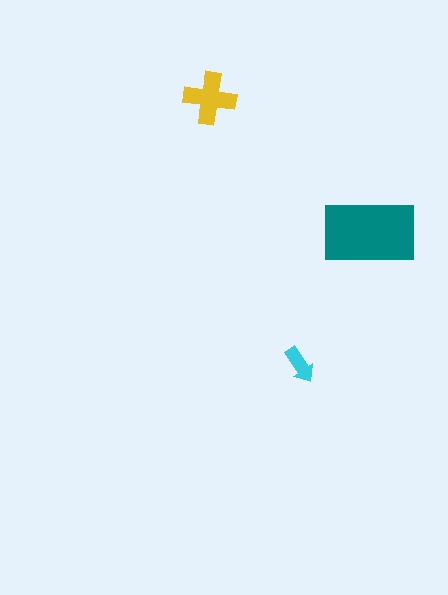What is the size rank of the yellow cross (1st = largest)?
2nd.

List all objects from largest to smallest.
The teal rectangle, the yellow cross, the cyan arrow.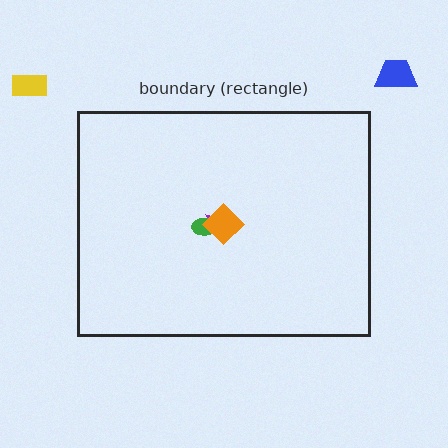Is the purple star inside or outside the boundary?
Inside.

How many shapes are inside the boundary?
3 inside, 2 outside.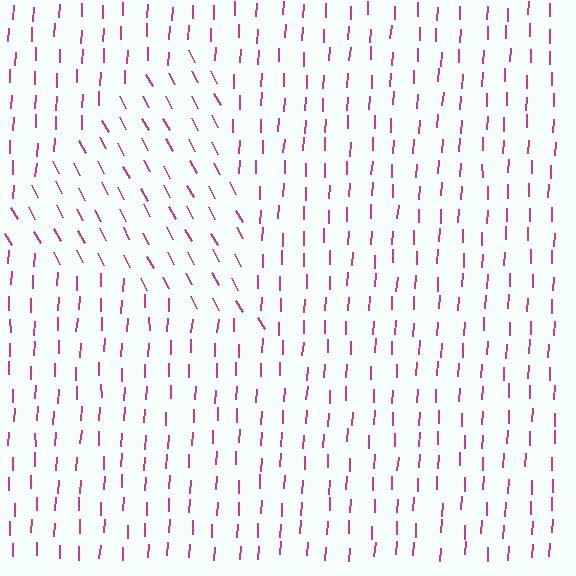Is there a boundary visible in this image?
Yes, there is a texture boundary formed by a change in line orientation.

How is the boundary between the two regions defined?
The boundary is defined purely by a change in line orientation (approximately 31 degrees difference). All lines are the same color and thickness.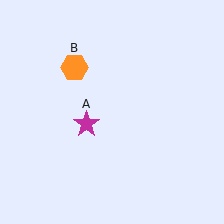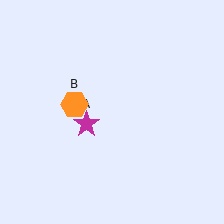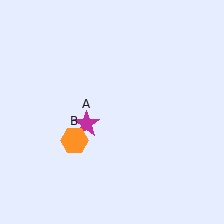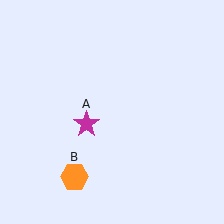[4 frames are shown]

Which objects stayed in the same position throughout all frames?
Magenta star (object A) remained stationary.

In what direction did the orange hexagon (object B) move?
The orange hexagon (object B) moved down.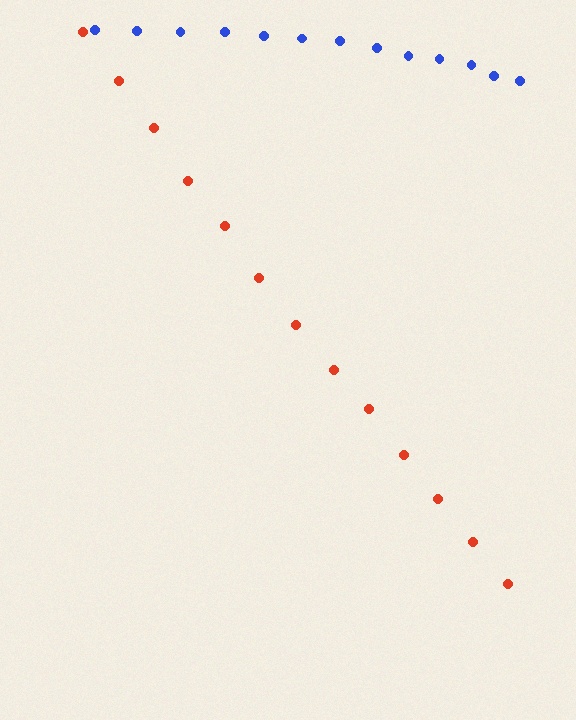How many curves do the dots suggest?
There are 2 distinct paths.